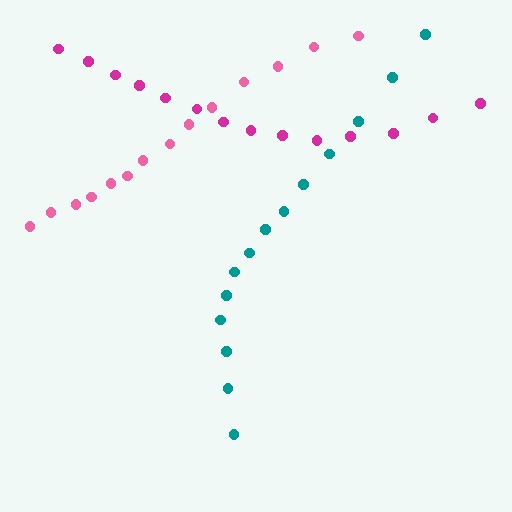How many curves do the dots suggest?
There are 3 distinct paths.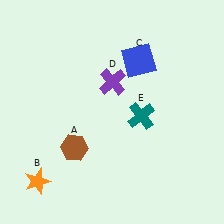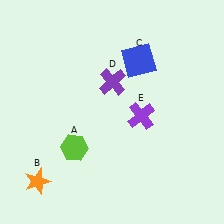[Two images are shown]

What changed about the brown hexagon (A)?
In Image 1, A is brown. In Image 2, it changed to lime.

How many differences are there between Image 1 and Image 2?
There are 2 differences between the two images.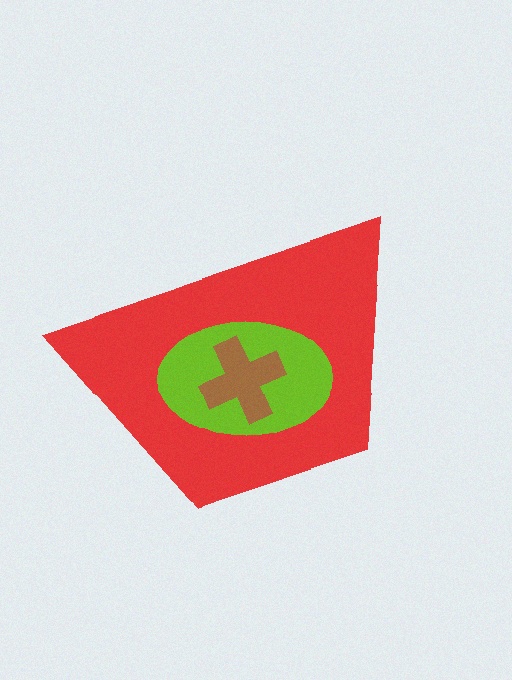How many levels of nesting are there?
3.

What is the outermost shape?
The red trapezoid.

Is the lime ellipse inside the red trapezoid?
Yes.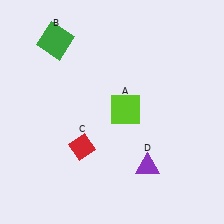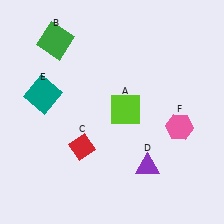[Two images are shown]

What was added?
A teal square (E), a pink hexagon (F) were added in Image 2.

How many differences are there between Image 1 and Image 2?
There are 2 differences between the two images.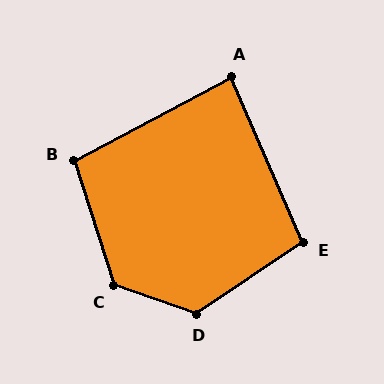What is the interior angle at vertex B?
Approximately 100 degrees (obtuse).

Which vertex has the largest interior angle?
D, at approximately 127 degrees.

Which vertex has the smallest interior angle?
A, at approximately 85 degrees.